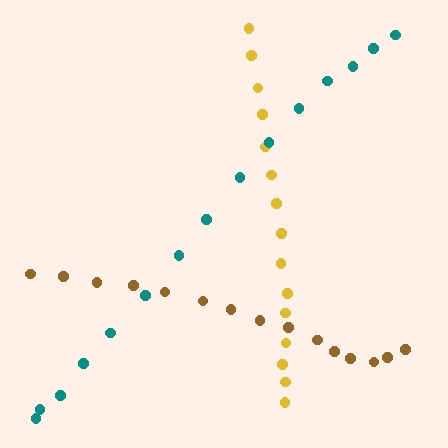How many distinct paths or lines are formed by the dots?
There are 3 distinct paths.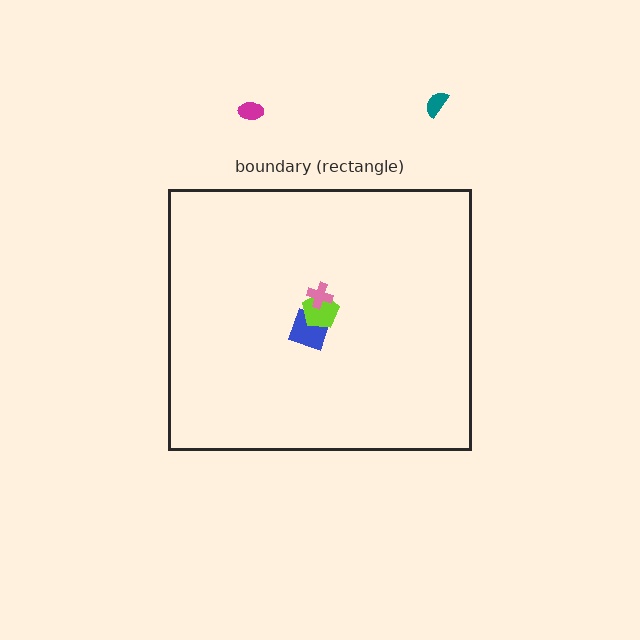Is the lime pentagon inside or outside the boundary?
Inside.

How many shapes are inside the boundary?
3 inside, 2 outside.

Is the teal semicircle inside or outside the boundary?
Outside.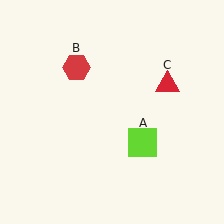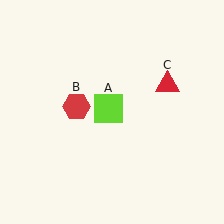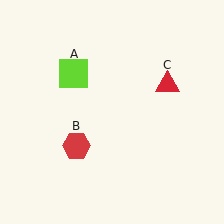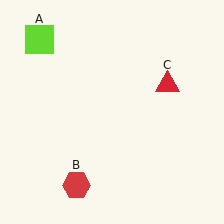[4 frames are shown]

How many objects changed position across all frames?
2 objects changed position: lime square (object A), red hexagon (object B).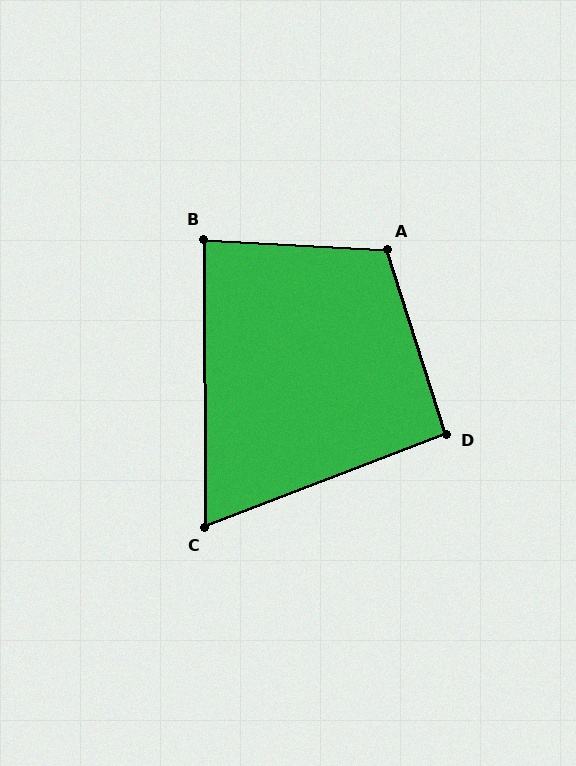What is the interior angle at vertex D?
Approximately 93 degrees (approximately right).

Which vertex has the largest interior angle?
A, at approximately 111 degrees.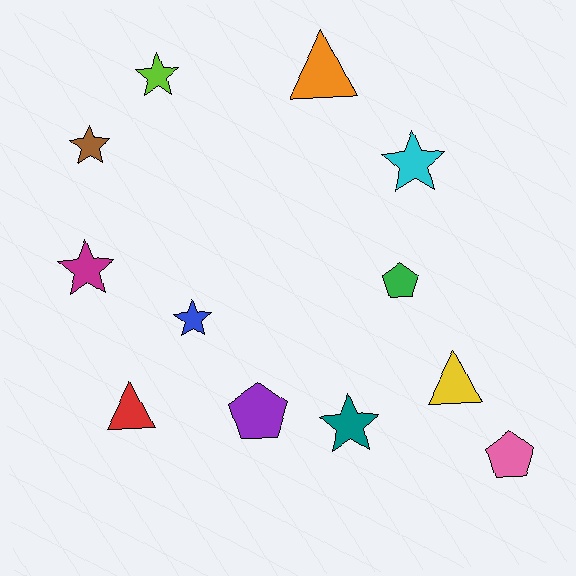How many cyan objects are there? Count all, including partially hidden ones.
There is 1 cyan object.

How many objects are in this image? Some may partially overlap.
There are 12 objects.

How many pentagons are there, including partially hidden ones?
There are 3 pentagons.